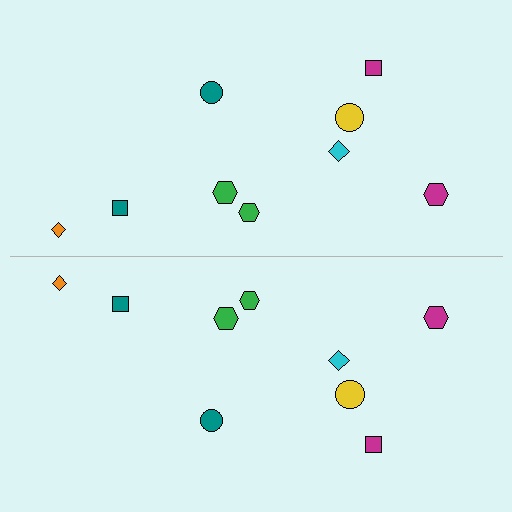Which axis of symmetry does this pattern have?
The pattern has a horizontal axis of symmetry running through the center of the image.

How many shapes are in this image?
There are 18 shapes in this image.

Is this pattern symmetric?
Yes, this pattern has bilateral (reflection) symmetry.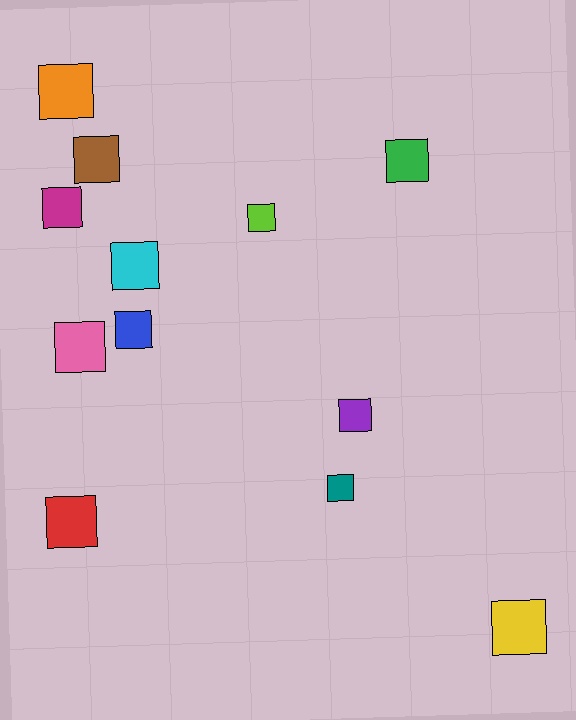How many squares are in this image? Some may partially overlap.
There are 12 squares.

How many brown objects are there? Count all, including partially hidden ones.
There is 1 brown object.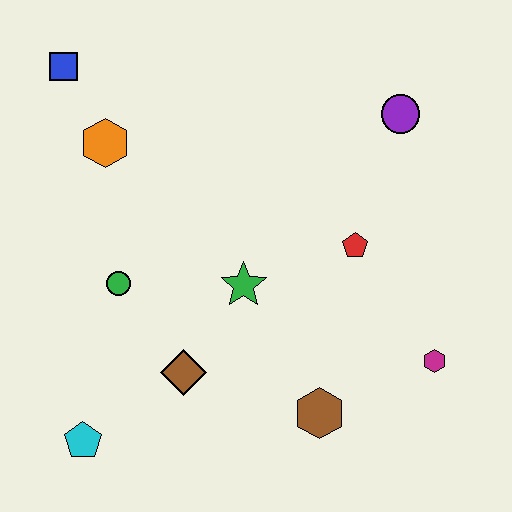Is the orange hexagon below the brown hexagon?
No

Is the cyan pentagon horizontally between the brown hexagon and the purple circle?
No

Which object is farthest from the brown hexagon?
The blue square is farthest from the brown hexagon.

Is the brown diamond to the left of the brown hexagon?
Yes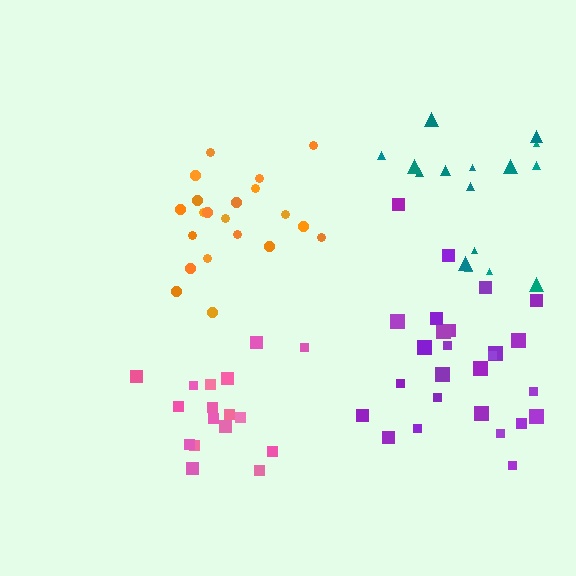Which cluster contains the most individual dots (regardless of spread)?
Purple (26).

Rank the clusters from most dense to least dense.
orange, pink, purple, teal.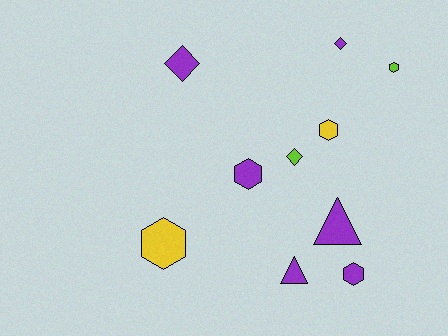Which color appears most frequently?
Purple, with 6 objects.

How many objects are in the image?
There are 10 objects.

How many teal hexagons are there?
There are no teal hexagons.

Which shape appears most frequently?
Hexagon, with 5 objects.